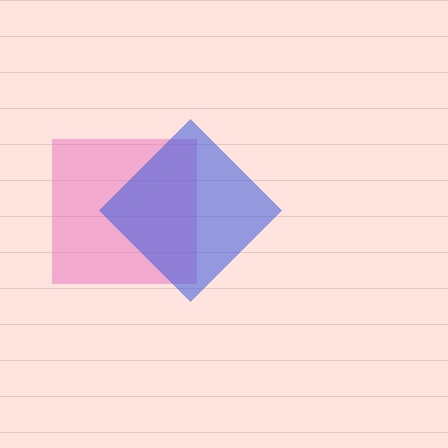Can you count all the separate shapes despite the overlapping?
Yes, there are 2 separate shapes.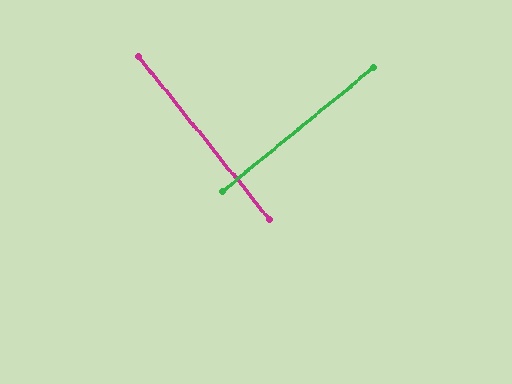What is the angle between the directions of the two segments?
Approximately 89 degrees.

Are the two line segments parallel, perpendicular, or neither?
Perpendicular — they meet at approximately 89°.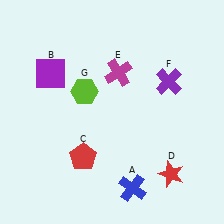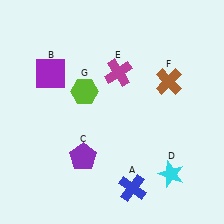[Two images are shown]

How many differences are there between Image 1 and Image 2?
There are 3 differences between the two images.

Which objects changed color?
C changed from red to purple. D changed from red to cyan. F changed from purple to brown.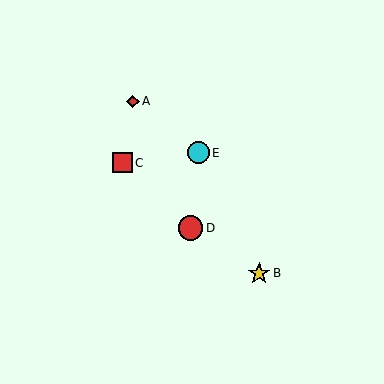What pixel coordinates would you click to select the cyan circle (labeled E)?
Click at (199, 153) to select the cyan circle E.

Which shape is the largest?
The red circle (labeled D) is the largest.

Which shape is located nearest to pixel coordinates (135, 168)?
The red square (labeled C) at (123, 163) is nearest to that location.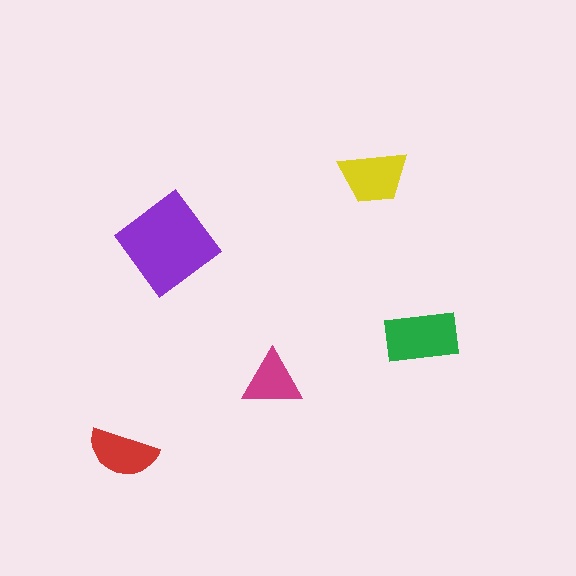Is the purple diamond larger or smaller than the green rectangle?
Larger.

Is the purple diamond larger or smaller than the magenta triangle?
Larger.